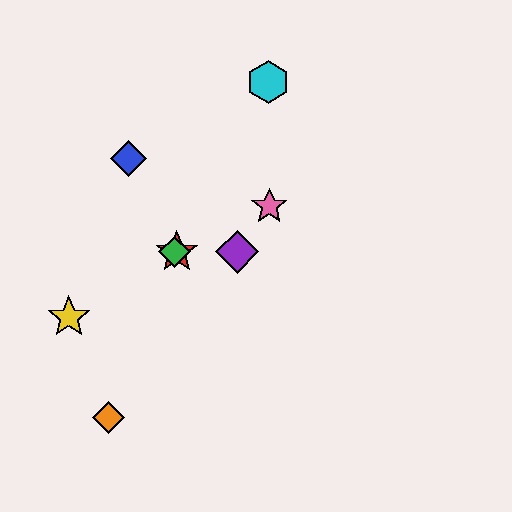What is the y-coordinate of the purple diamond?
The purple diamond is at y≈252.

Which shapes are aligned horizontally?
The red star, the green diamond, the purple diamond are aligned horizontally.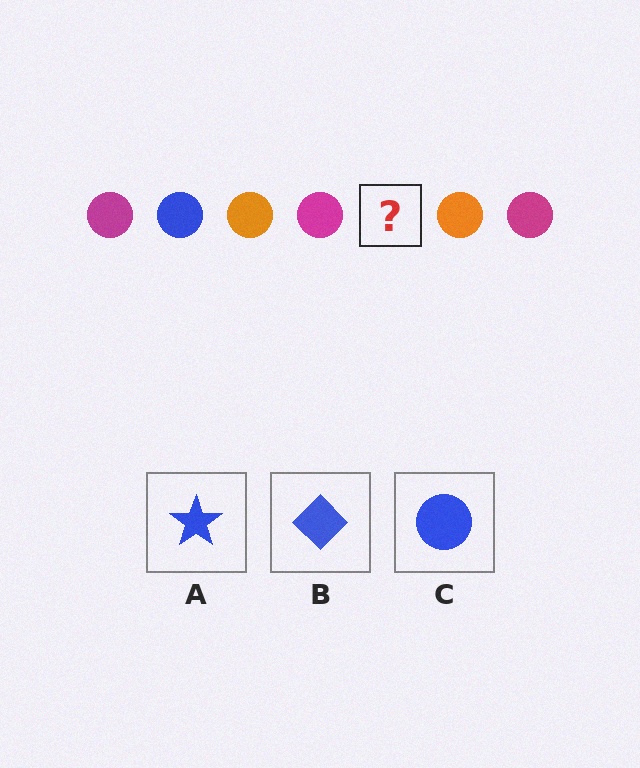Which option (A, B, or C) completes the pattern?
C.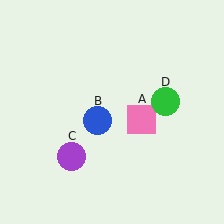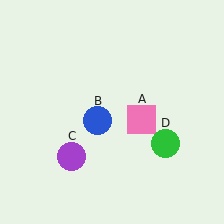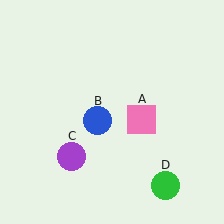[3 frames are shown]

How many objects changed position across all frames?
1 object changed position: green circle (object D).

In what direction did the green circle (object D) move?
The green circle (object D) moved down.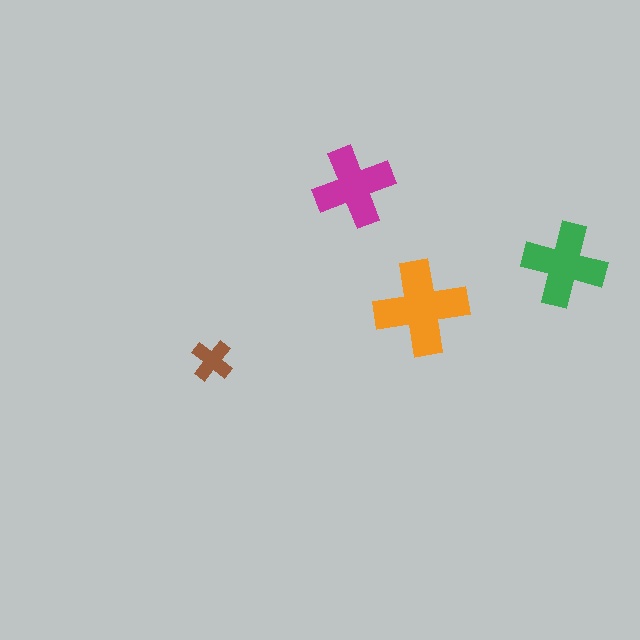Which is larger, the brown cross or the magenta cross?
The magenta one.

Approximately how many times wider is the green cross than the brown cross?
About 2 times wider.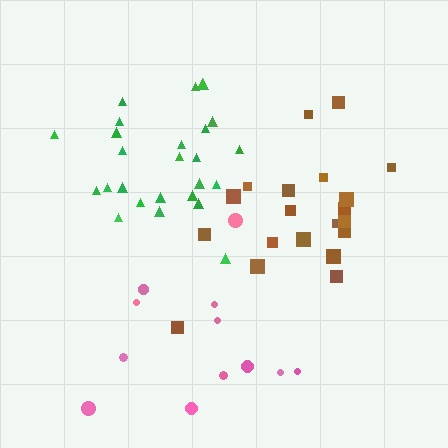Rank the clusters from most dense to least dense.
green, brown, pink.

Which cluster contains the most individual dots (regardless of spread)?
Green (26).